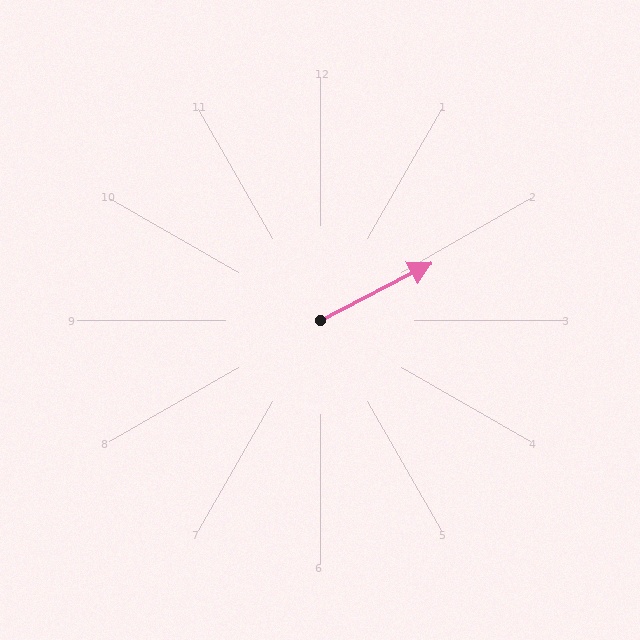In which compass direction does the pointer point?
Northeast.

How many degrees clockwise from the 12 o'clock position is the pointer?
Approximately 63 degrees.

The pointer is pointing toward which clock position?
Roughly 2 o'clock.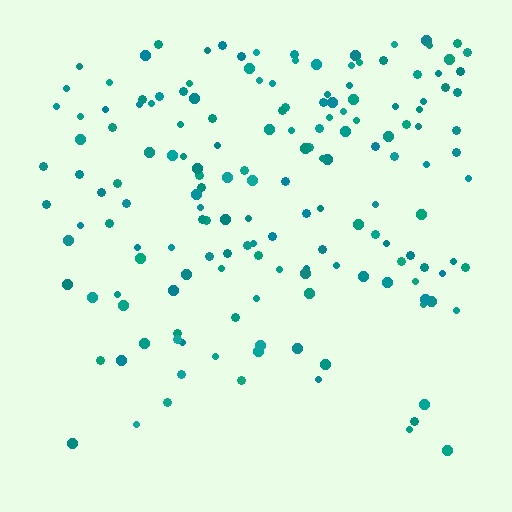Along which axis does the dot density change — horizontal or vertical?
Vertical.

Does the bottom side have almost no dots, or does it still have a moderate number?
Still a moderate number, just noticeably fewer than the top.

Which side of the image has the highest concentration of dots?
The top.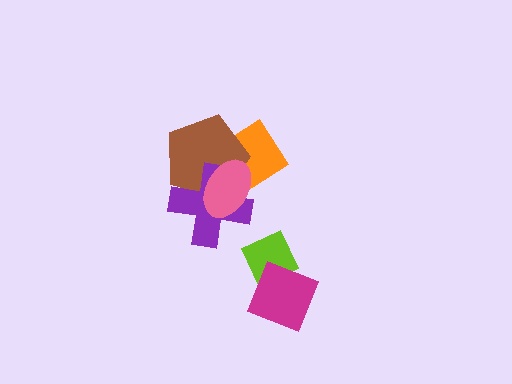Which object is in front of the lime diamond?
The magenta diamond is in front of the lime diamond.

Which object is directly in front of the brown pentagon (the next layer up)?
The purple cross is directly in front of the brown pentagon.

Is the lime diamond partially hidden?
Yes, it is partially covered by another shape.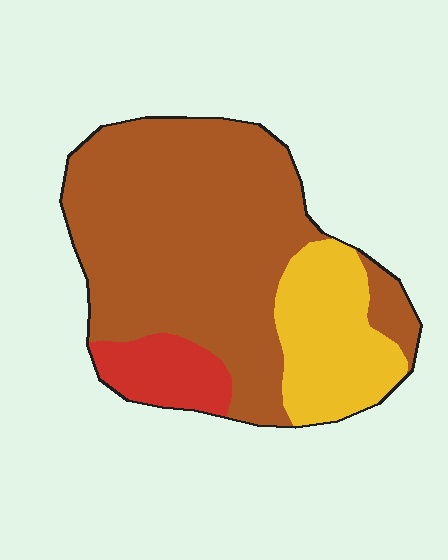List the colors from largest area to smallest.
From largest to smallest: brown, yellow, red.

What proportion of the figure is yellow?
Yellow covers around 20% of the figure.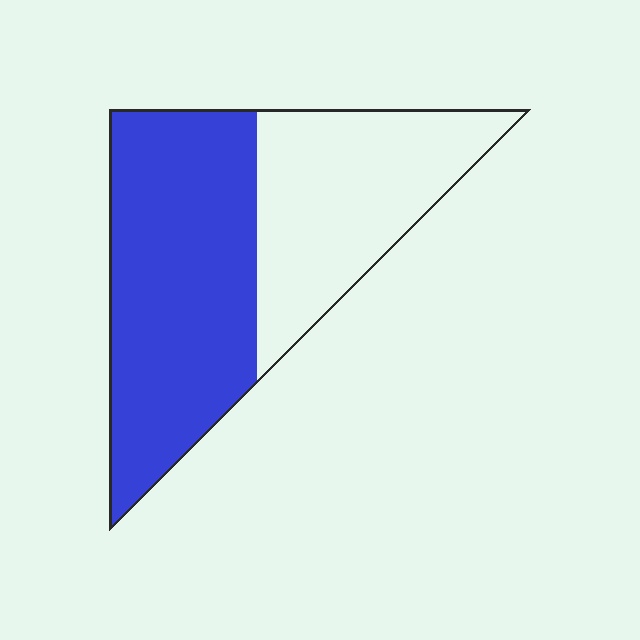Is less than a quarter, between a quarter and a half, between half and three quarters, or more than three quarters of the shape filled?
Between half and three quarters.